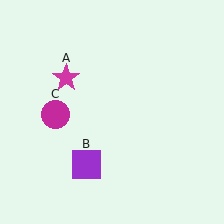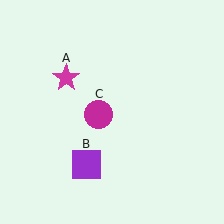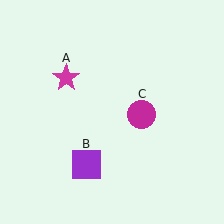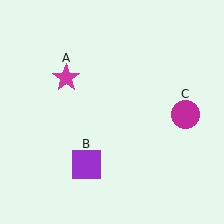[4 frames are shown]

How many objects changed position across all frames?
1 object changed position: magenta circle (object C).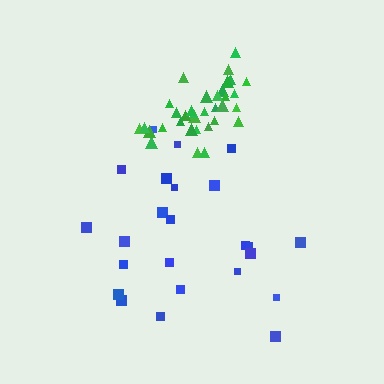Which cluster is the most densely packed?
Green.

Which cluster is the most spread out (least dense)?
Blue.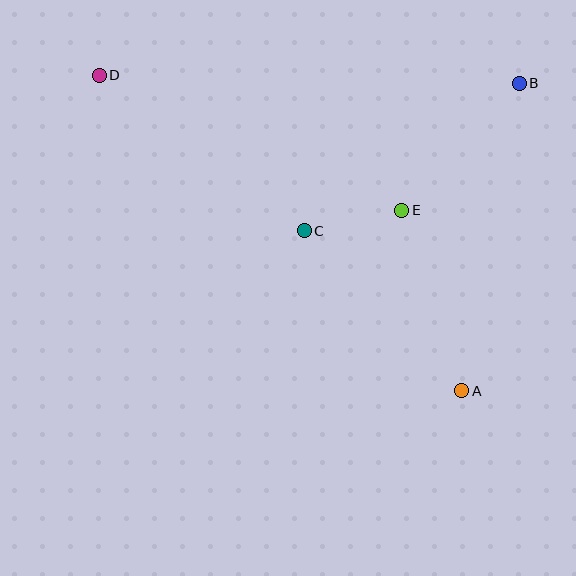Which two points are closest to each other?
Points C and E are closest to each other.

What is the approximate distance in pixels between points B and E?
The distance between B and E is approximately 173 pixels.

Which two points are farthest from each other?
Points A and D are farthest from each other.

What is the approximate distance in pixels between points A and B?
The distance between A and B is approximately 313 pixels.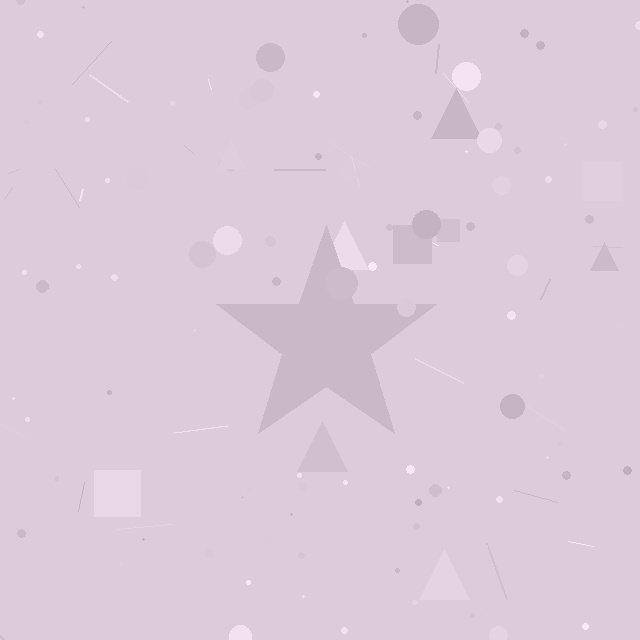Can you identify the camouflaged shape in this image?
The camouflaged shape is a star.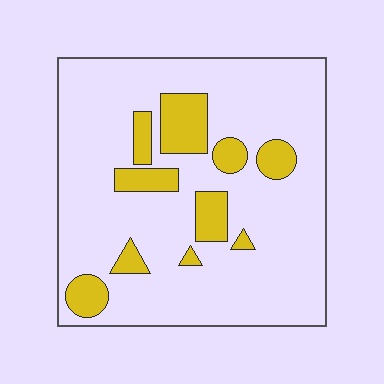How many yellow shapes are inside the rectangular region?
10.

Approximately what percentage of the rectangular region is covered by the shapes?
Approximately 15%.